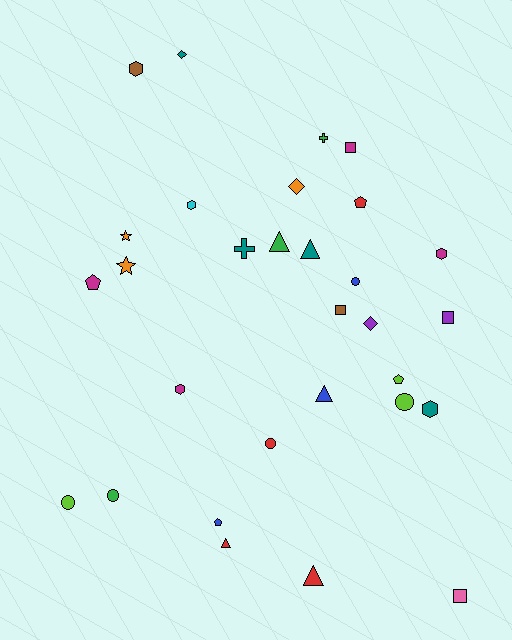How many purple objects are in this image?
There are 2 purple objects.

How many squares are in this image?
There are 4 squares.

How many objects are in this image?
There are 30 objects.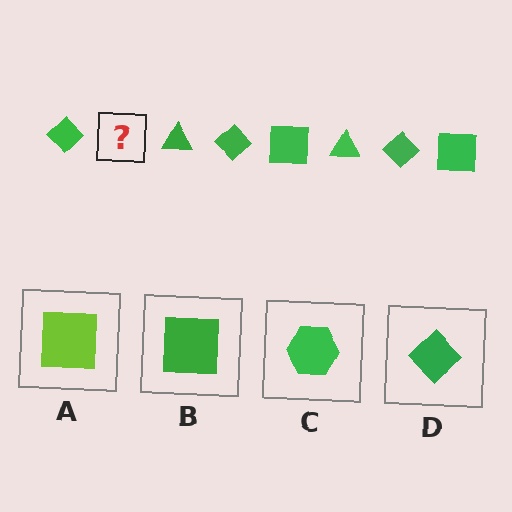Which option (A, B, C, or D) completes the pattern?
B.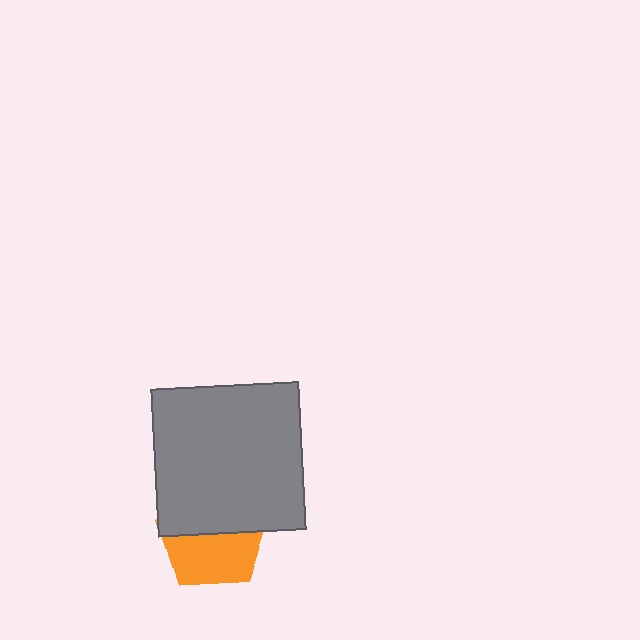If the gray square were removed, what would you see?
You would see the complete orange pentagon.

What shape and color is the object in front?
The object in front is a gray square.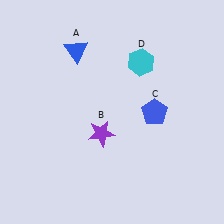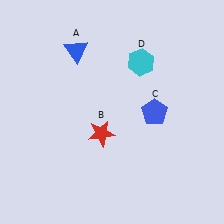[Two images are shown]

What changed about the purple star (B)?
In Image 1, B is purple. In Image 2, it changed to red.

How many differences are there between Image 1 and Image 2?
There is 1 difference between the two images.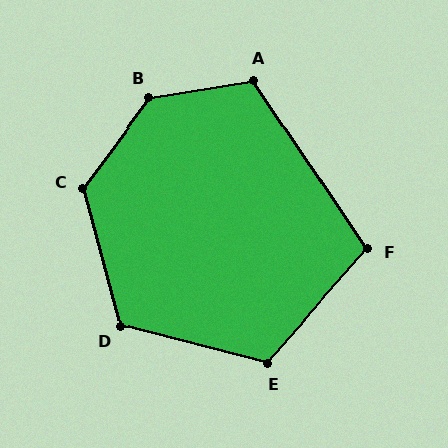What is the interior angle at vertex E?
Approximately 117 degrees (obtuse).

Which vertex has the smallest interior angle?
F, at approximately 104 degrees.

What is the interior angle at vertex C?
Approximately 128 degrees (obtuse).